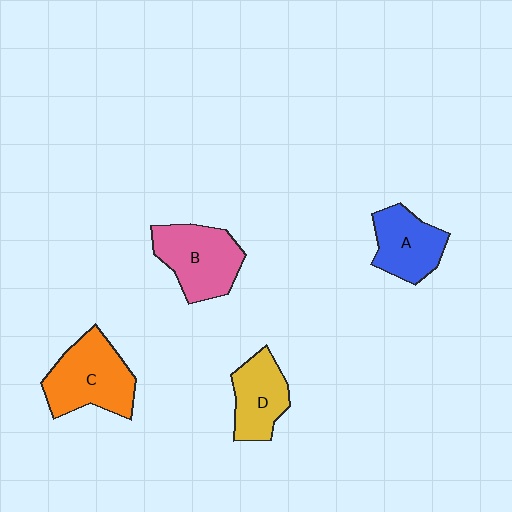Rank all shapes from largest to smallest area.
From largest to smallest: C (orange), B (pink), A (blue), D (yellow).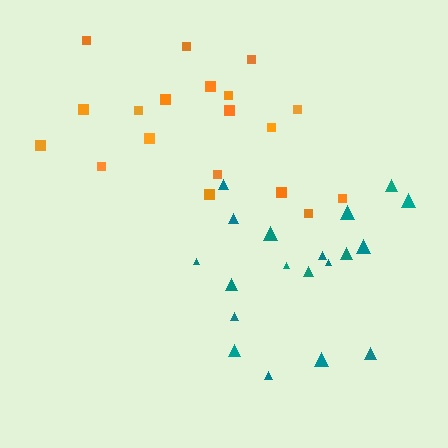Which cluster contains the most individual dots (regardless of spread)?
Teal (19).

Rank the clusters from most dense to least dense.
orange, teal.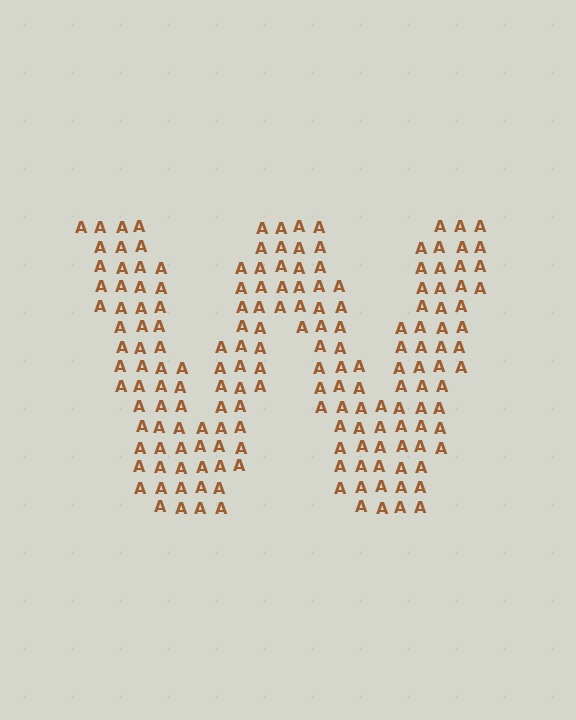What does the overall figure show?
The overall figure shows the letter W.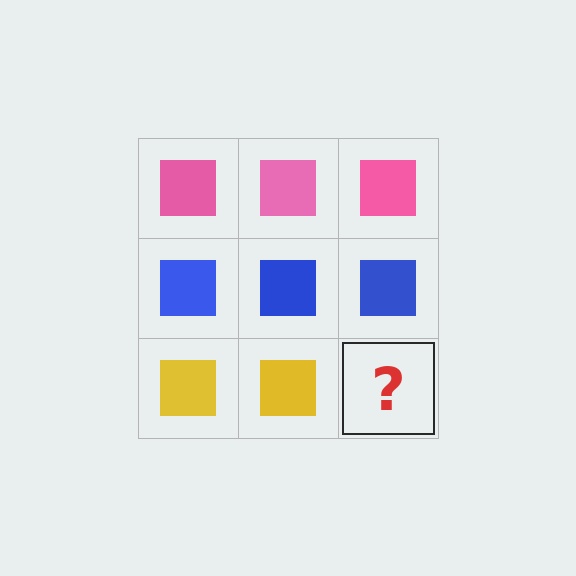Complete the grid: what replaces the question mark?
The question mark should be replaced with a yellow square.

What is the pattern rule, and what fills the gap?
The rule is that each row has a consistent color. The gap should be filled with a yellow square.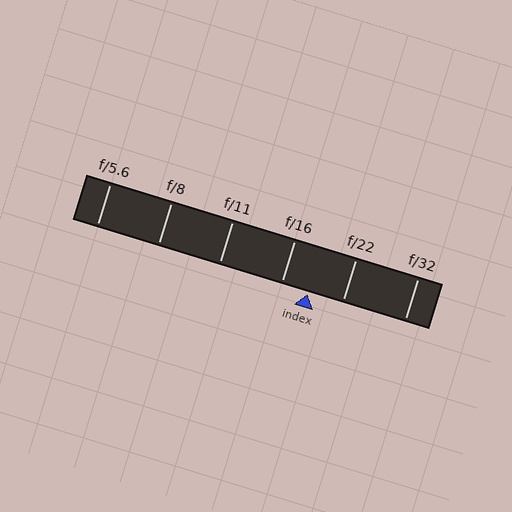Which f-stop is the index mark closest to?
The index mark is closest to f/16.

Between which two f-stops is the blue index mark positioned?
The index mark is between f/16 and f/22.